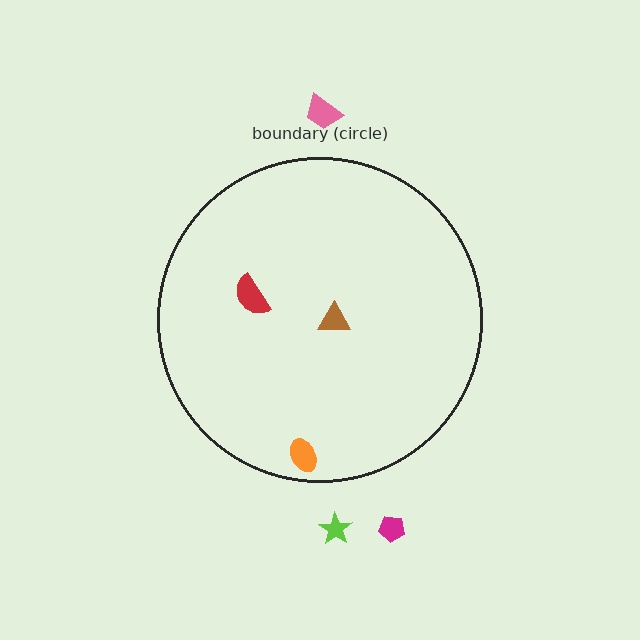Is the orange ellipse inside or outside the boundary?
Inside.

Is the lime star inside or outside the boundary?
Outside.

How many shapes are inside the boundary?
3 inside, 3 outside.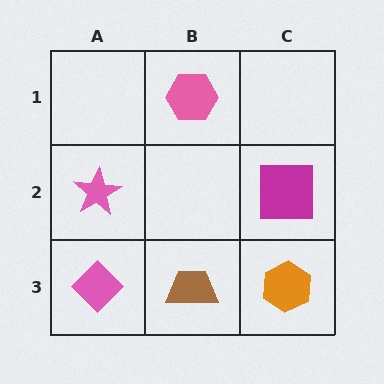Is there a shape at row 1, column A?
No, that cell is empty.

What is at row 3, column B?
A brown trapezoid.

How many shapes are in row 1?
1 shape.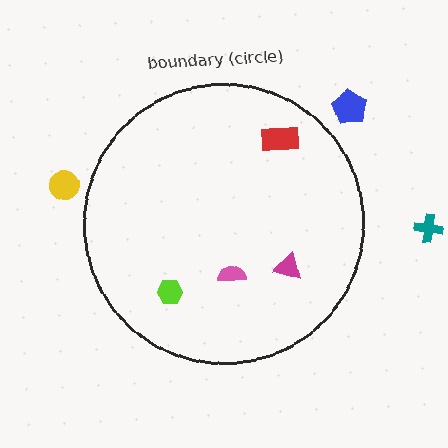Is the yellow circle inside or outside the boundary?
Outside.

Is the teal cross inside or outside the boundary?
Outside.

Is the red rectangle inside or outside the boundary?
Inside.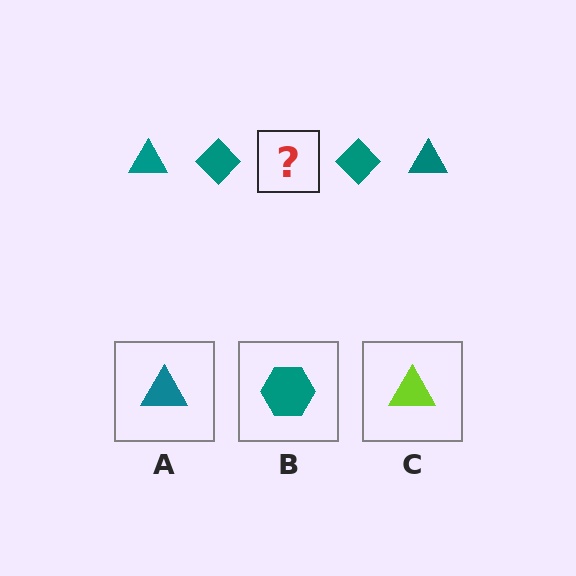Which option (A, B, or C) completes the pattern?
A.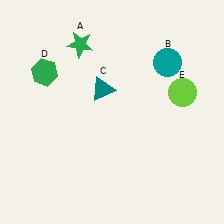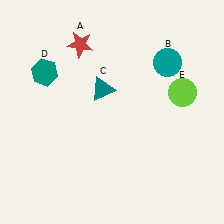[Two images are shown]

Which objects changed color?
A changed from green to red. D changed from green to teal.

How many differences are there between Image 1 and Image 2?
There are 2 differences between the two images.